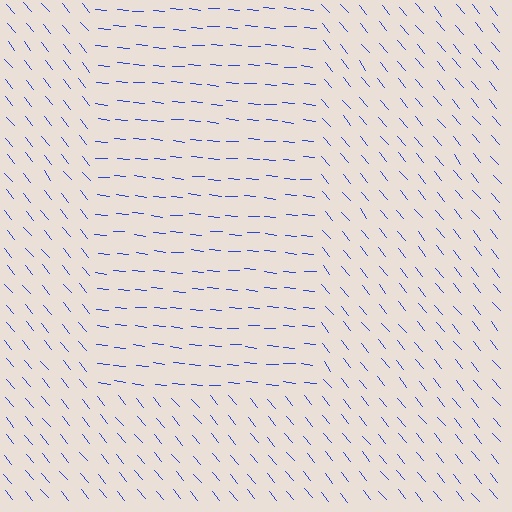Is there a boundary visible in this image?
Yes, there is a texture boundary formed by a change in line orientation.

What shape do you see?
I see a rectangle.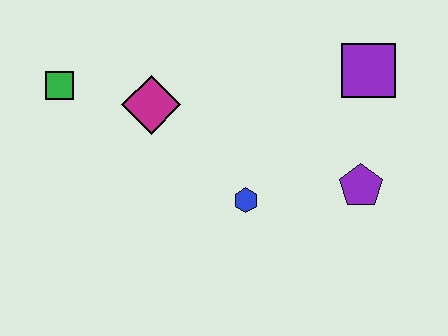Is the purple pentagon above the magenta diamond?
No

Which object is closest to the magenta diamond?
The green square is closest to the magenta diamond.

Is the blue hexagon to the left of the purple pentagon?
Yes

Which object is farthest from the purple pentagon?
The green square is farthest from the purple pentagon.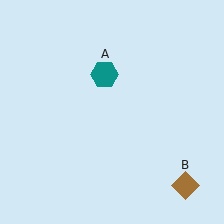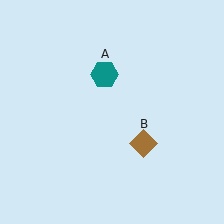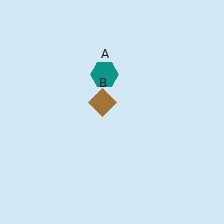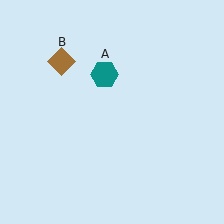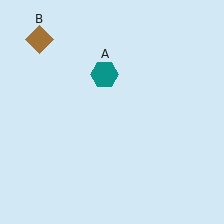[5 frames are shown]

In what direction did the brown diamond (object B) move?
The brown diamond (object B) moved up and to the left.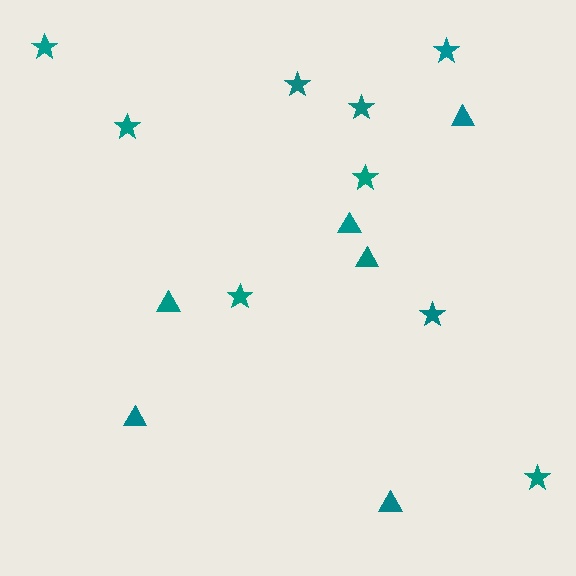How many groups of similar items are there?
There are 2 groups: one group of triangles (6) and one group of stars (9).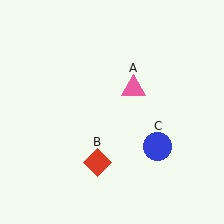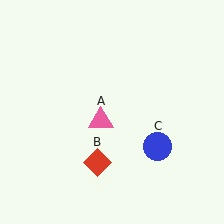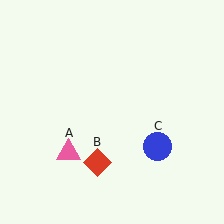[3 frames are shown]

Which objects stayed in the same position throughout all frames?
Red diamond (object B) and blue circle (object C) remained stationary.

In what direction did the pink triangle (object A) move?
The pink triangle (object A) moved down and to the left.